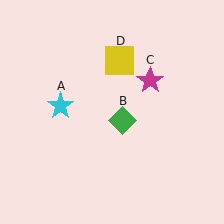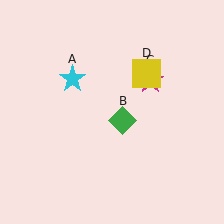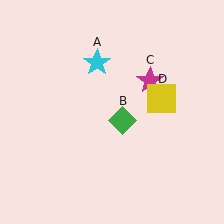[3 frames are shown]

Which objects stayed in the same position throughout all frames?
Green diamond (object B) and magenta star (object C) remained stationary.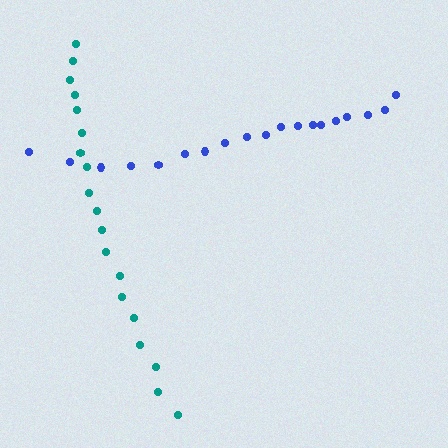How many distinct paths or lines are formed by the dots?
There are 2 distinct paths.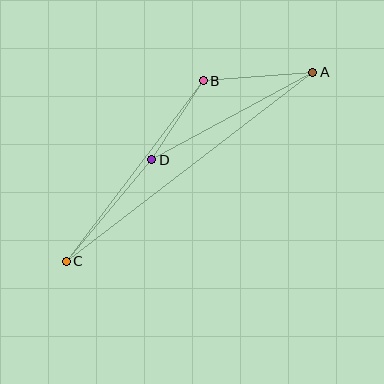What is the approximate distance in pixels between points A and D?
The distance between A and D is approximately 183 pixels.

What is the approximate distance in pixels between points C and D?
The distance between C and D is approximately 133 pixels.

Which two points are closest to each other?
Points B and D are closest to each other.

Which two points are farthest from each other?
Points A and C are farthest from each other.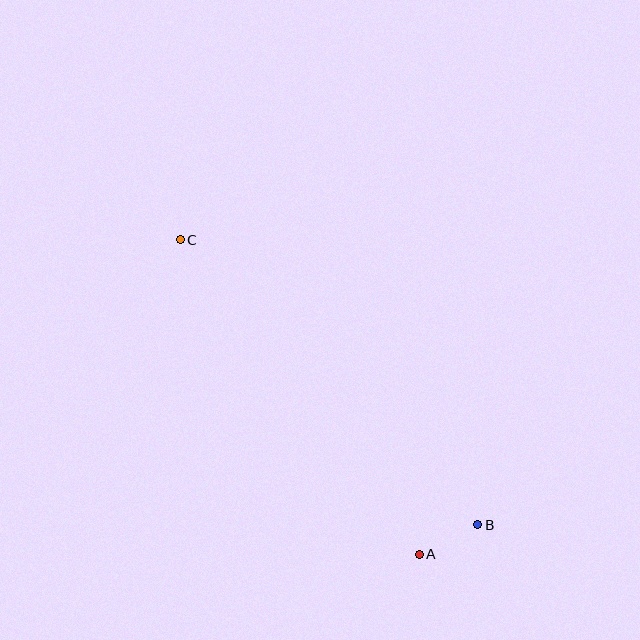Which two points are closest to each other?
Points A and B are closest to each other.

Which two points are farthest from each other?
Points B and C are farthest from each other.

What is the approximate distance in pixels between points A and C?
The distance between A and C is approximately 395 pixels.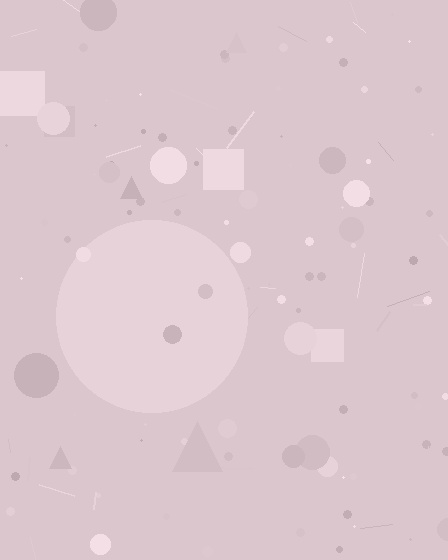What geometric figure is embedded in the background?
A circle is embedded in the background.